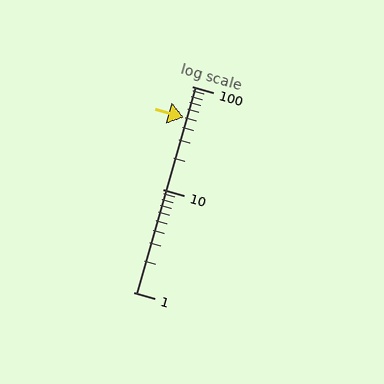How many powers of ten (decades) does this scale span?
The scale spans 2 decades, from 1 to 100.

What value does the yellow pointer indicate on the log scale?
The pointer indicates approximately 50.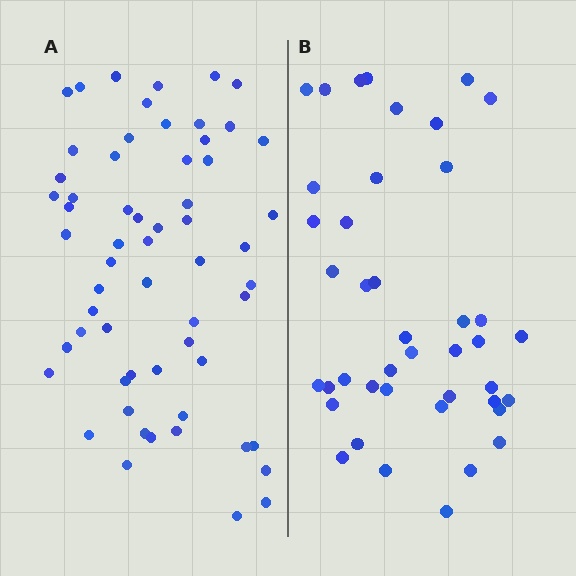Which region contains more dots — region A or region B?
Region A (the left region) has more dots.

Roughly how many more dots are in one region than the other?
Region A has approximately 20 more dots than region B.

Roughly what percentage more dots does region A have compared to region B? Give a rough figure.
About 45% more.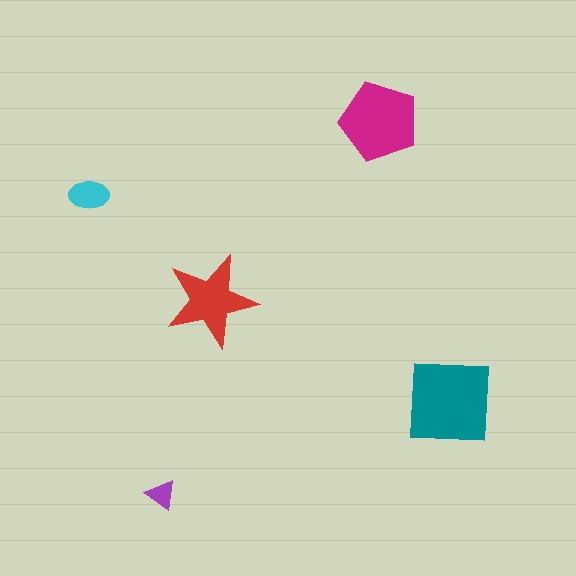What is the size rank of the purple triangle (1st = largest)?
5th.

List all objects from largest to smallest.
The teal square, the magenta pentagon, the red star, the cyan ellipse, the purple triangle.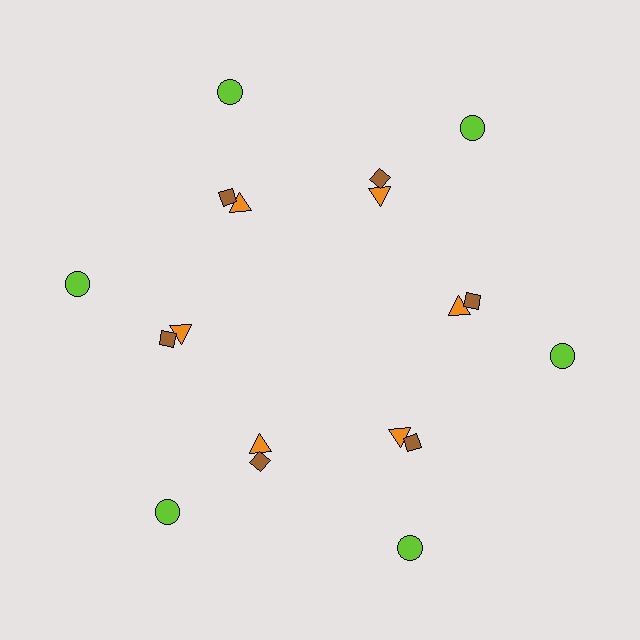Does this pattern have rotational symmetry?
Yes, this pattern has 6-fold rotational symmetry. It looks the same after rotating 60 degrees around the center.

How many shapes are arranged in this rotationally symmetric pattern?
There are 18 shapes, arranged in 6 groups of 3.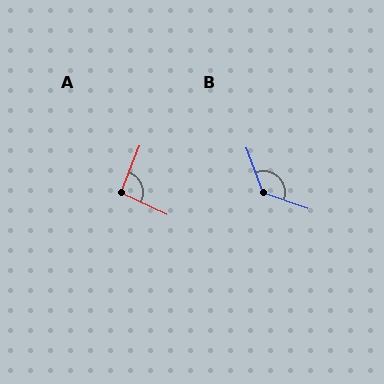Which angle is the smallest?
A, at approximately 93 degrees.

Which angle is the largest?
B, at approximately 129 degrees.